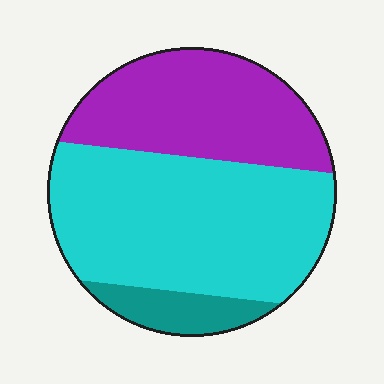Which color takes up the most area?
Cyan, at roughly 55%.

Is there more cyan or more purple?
Cyan.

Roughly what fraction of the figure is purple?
Purple takes up between a quarter and a half of the figure.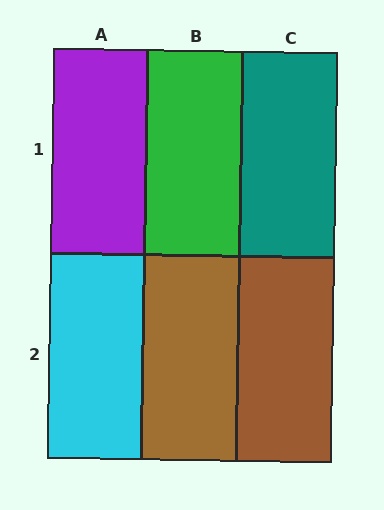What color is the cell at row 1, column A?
Purple.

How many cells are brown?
2 cells are brown.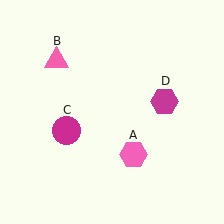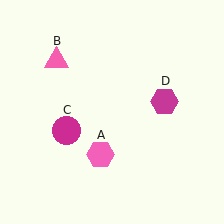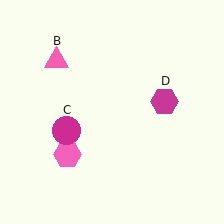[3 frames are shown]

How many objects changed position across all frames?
1 object changed position: pink hexagon (object A).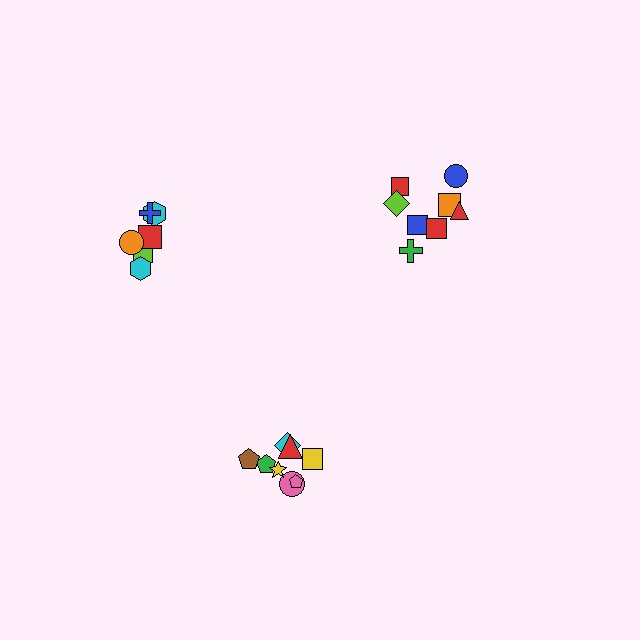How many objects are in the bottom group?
There are 8 objects.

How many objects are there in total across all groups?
There are 22 objects.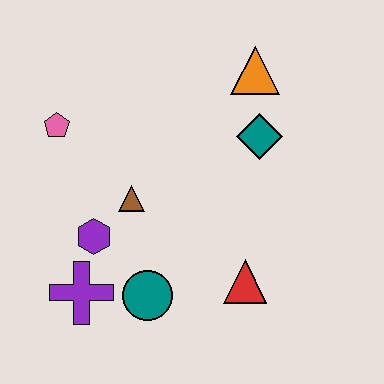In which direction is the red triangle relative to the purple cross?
The red triangle is to the right of the purple cross.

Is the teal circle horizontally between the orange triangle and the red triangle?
No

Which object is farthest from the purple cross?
The orange triangle is farthest from the purple cross.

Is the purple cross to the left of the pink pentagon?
No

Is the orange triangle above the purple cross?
Yes